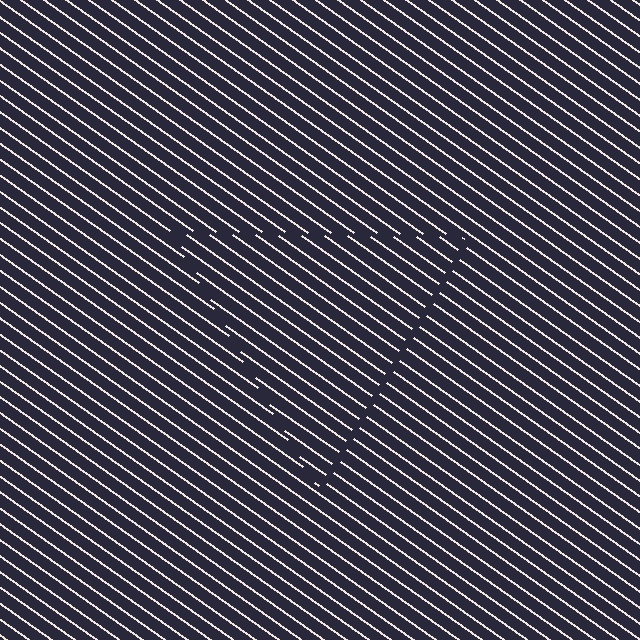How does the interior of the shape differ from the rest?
The interior of the shape contains the same grating, shifted by half a period — the contour is defined by the phase discontinuity where line-ends from the inner and outer gratings abut.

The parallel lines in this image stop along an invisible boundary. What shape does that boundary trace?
An illusory triangle. The interior of the shape contains the same grating, shifted by half a period — the contour is defined by the phase discontinuity where line-ends from the inner and outer gratings abut.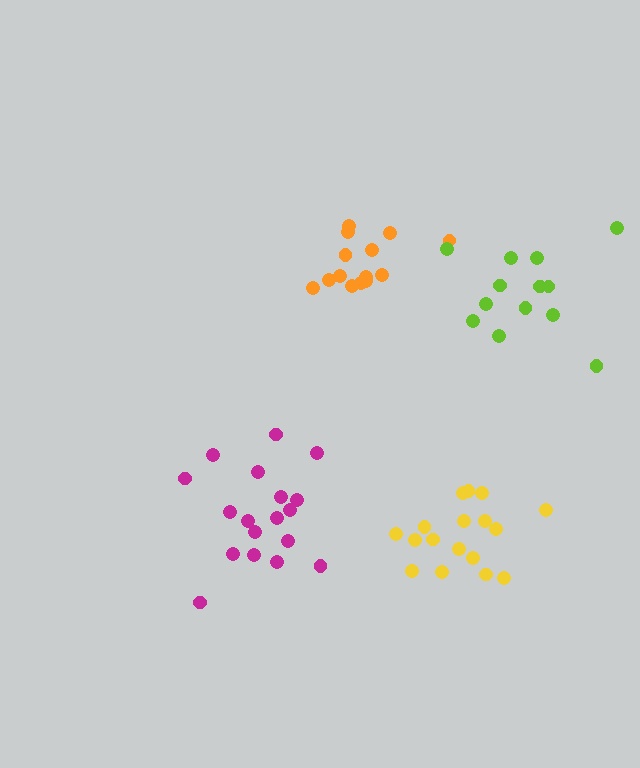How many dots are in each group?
Group 1: 18 dots, Group 2: 17 dots, Group 3: 14 dots, Group 4: 13 dots (62 total).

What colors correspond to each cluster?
The clusters are colored: magenta, yellow, orange, lime.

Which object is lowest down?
The yellow cluster is bottommost.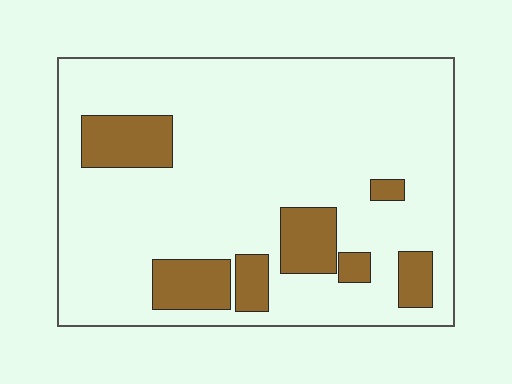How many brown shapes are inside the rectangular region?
7.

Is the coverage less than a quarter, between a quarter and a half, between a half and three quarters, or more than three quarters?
Less than a quarter.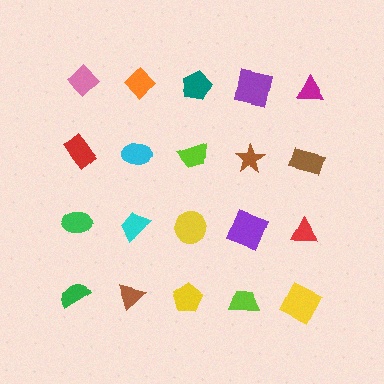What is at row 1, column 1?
A pink diamond.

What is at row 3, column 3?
A yellow circle.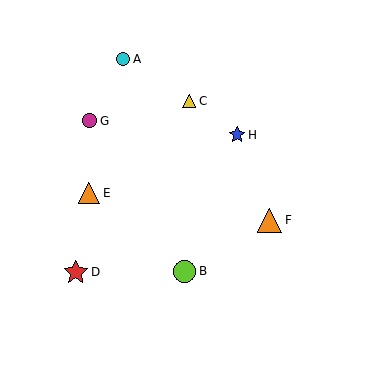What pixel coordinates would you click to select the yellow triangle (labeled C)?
Click at (189, 101) to select the yellow triangle C.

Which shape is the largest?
The orange triangle (labeled F) is the largest.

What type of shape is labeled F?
Shape F is an orange triangle.